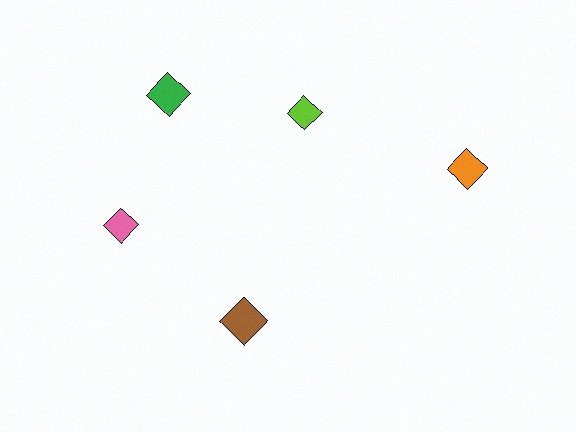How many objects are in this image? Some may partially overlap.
There are 5 objects.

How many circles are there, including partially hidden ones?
There are no circles.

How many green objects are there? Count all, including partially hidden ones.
There is 1 green object.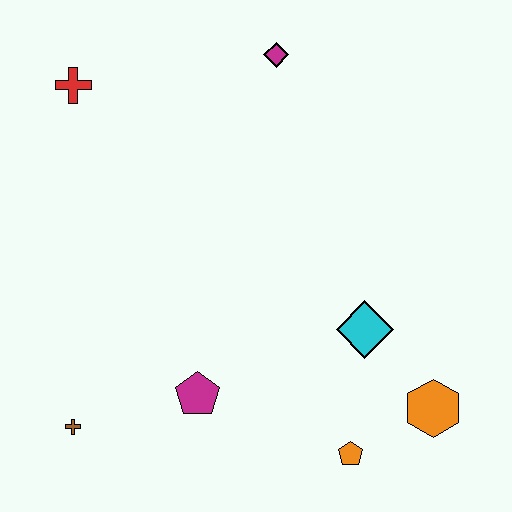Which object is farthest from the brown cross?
The magenta diamond is farthest from the brown cross.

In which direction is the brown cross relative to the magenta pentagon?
The brown cross is to the left of the magenta pentagon.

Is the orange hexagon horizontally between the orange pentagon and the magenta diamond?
No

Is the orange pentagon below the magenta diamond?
Yes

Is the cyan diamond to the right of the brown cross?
Yes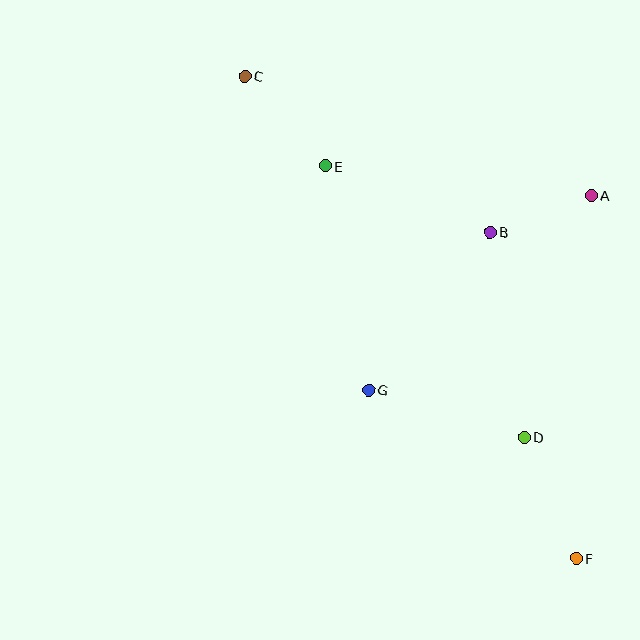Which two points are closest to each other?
Points A and B are closest to each other.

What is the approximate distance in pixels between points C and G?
The distance between C and G is approximately 338 pixels.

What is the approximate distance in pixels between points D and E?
The distance between D and E is approximately 337 pixels.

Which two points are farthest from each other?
Points C and F are farthest from each other.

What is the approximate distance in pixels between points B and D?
The distance between B and D is approximately 208 pixels.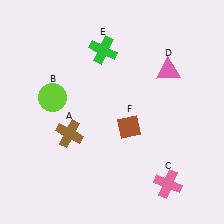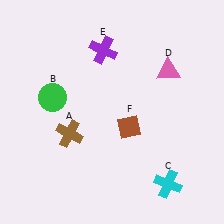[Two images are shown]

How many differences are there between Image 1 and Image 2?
There are 3 differences between the two images.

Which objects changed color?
B changed from lime to green. C changed from pink to cyan. E changed from green to purple.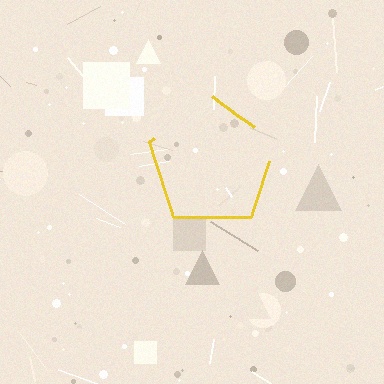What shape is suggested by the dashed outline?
The dashed outline suggests a pentagon.